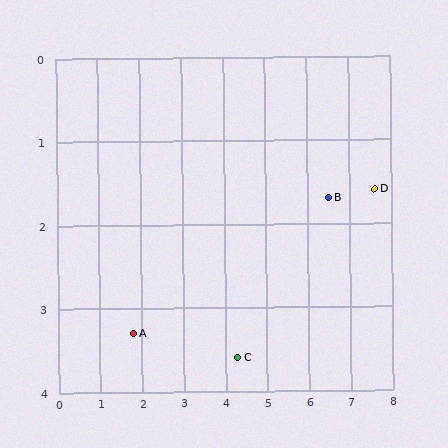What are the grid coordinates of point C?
Point C is at approximately (4.3, 3.6).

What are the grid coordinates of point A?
Point A is at approximately (1.8, 3.3).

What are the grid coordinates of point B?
Point B is at approximately (6.5, 1.7).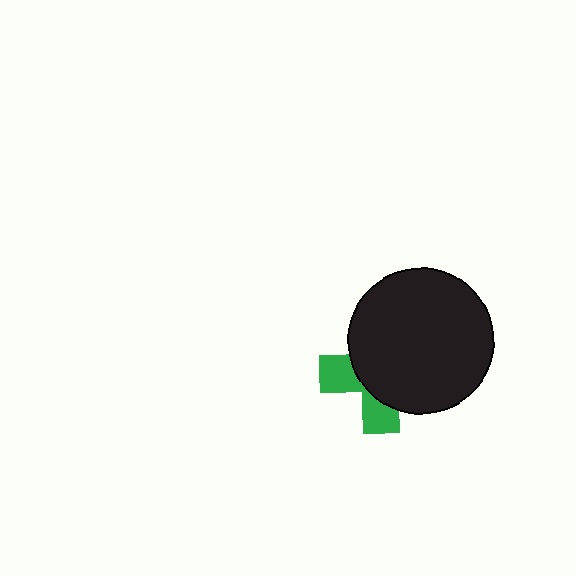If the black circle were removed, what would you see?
You would see the complete green cross.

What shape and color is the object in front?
The object in front is a black circle.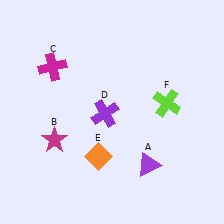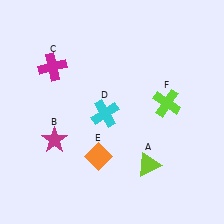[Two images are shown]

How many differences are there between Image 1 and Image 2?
There are 2 differences between the two images.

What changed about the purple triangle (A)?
In Image 1, A is purple. In Image 2, it changed to lime.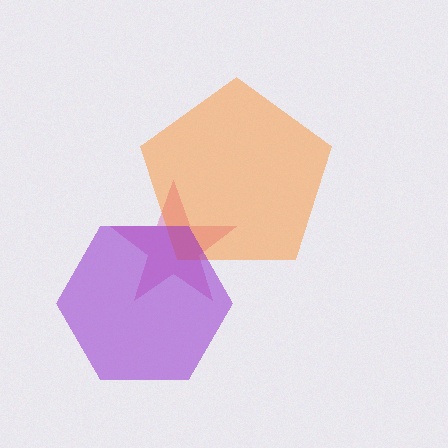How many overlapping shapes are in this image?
There are 3 overlapping shapes in the image.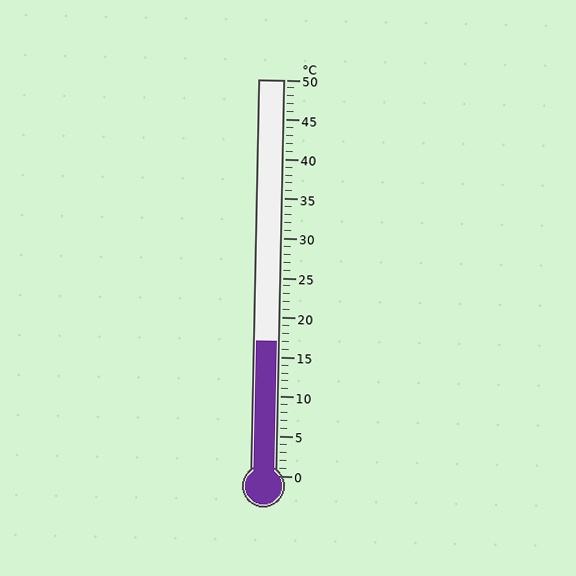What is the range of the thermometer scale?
The thermometer scale ranges from 0°C to 50°C.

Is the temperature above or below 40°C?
The temperature is below 40°C.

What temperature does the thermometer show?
The thermometer shows approximately 17°C.